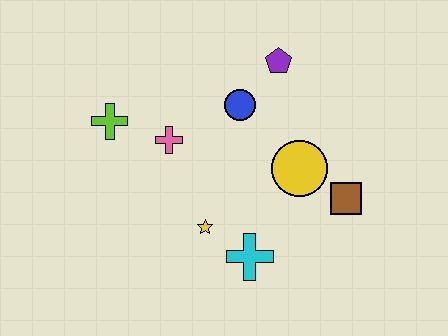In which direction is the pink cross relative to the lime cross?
The pink cross is to the right of the lime cross.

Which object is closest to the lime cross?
The pink cross is closest to the lime cross.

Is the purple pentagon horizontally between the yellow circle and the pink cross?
Yes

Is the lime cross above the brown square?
Yes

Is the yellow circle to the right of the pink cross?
Yes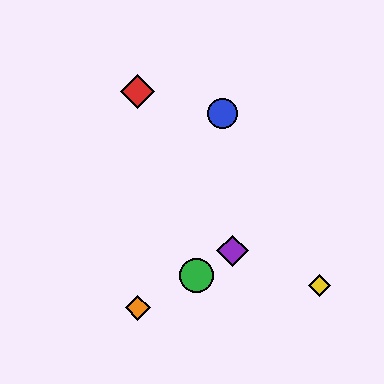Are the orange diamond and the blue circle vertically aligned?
No, the orange diamond is at x≈138 and the blue circle is at x≈223.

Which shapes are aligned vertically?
The red diamond, the orange diamond are aligned vertically.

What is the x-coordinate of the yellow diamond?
The yellow diamond is at x≈319.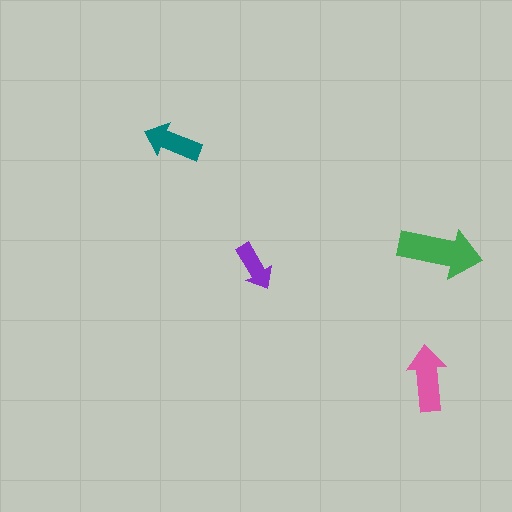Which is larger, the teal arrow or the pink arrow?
The pink one.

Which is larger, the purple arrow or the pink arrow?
The pink one.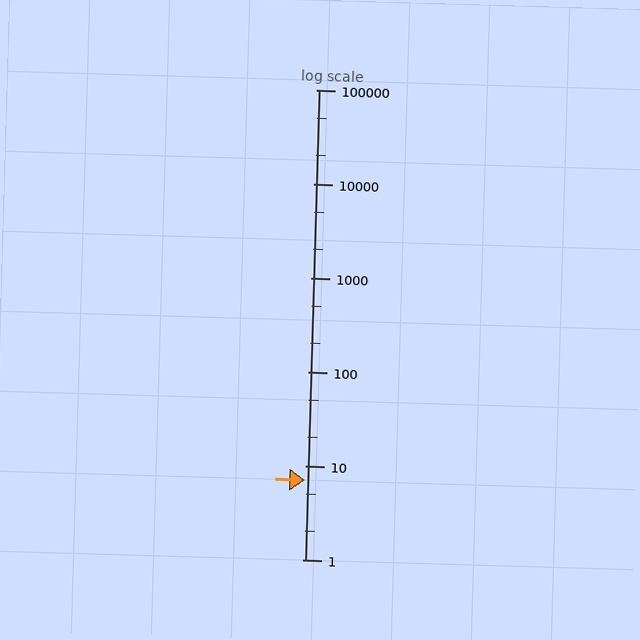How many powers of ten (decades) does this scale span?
The scale spans 5 decades, from 1 to 100000.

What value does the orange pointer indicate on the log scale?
The pointer indicates approximately 7.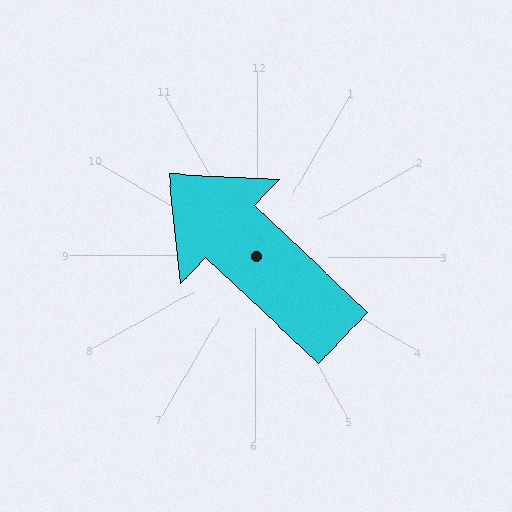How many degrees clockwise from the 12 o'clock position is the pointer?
Approximately 313 degrees.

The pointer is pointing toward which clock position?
Roughly 10 o'clock.